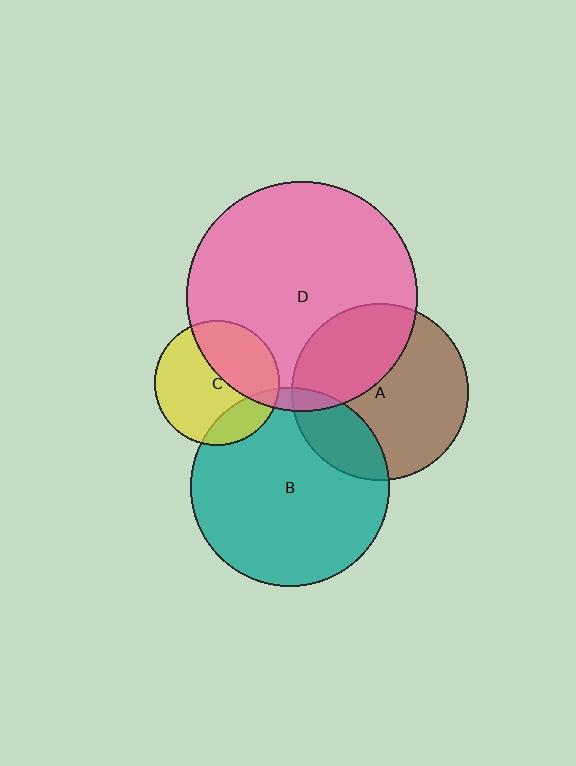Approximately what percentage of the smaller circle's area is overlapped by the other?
Approximately 20%.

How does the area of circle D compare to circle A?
Approximately 1.7 times.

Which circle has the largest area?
Circle D (pink).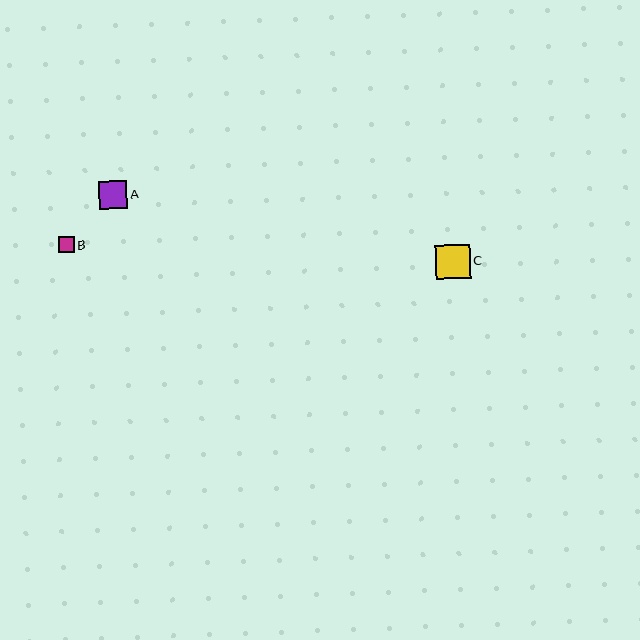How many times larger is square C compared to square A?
Square C is approximately 1.2 times the size of square A.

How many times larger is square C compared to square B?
Square C is approximately 2.2 times the size of square B.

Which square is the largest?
Square C is the largest with a size of approximately 35 pixels.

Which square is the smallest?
Square B is the smallest with a size of approximately 16 pixels.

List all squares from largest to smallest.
From largest to smallest: C, A, B.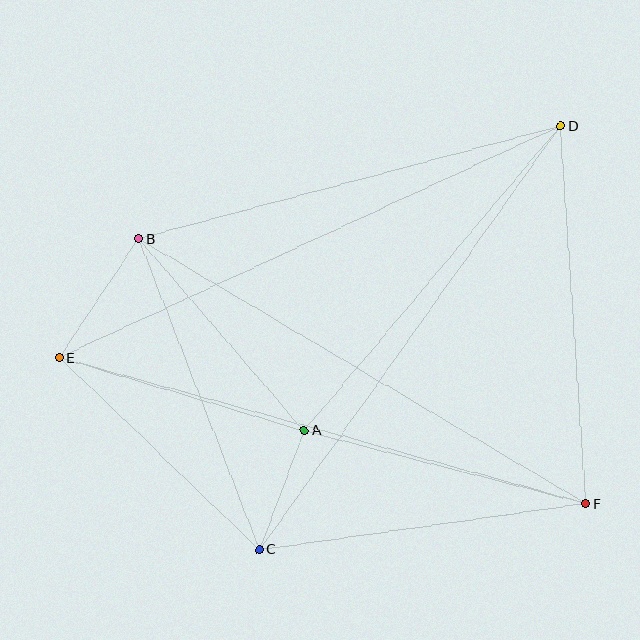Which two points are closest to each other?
Points A and C are closest to each other.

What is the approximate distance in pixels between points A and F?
The distance between A and F is approximately 291 pixels.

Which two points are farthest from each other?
Points D and E are farthest from each other.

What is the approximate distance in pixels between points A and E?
The distance between A and E is approximately 256 pixels.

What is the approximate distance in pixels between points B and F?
The distance between B and F is approximately 520 pixels.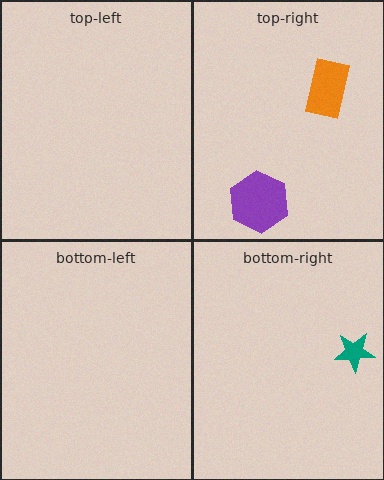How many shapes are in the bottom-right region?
1.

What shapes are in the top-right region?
The orange rectangle, the purple hexagon.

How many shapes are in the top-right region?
2.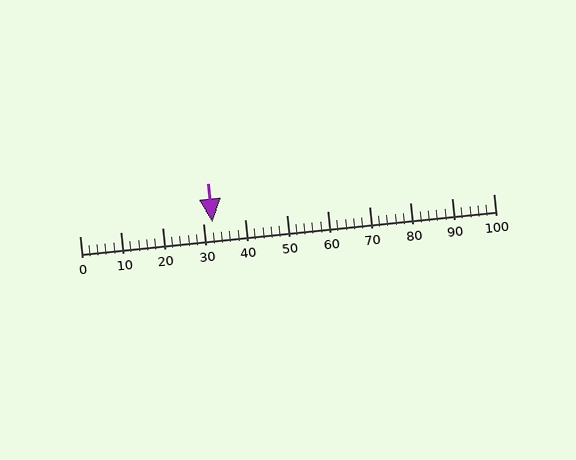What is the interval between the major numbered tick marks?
The major tick marks are spaced 10 units apart.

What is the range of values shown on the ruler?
The ruler shows values from 0 to 100.